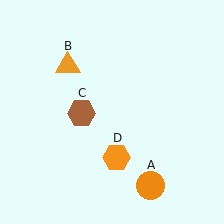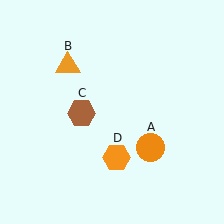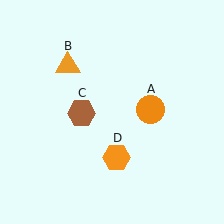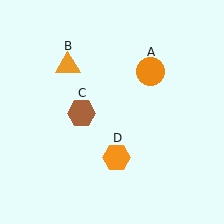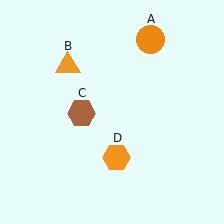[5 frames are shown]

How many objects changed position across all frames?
1 object changed position: orange circle (object A).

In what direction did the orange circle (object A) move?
The orange circle (object A) moved up.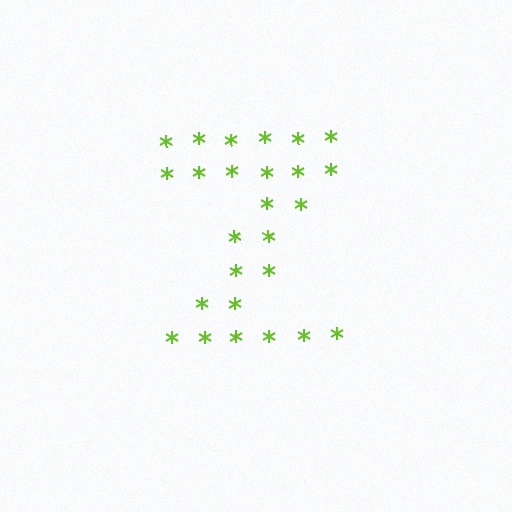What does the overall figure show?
The overall figure shows the letter Z.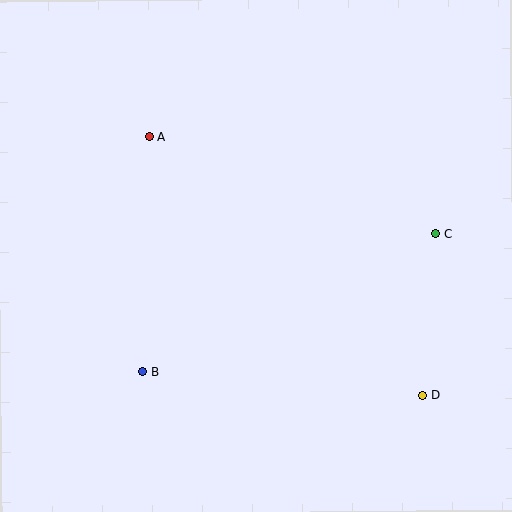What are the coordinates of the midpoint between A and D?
The midpoint between A and D is at (286, 266).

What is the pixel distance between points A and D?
The distance between A and D is 377 pixels.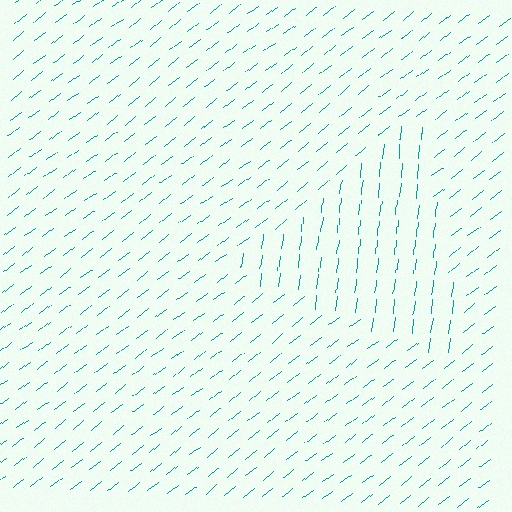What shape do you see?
I see a triangle.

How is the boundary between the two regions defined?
The boundary is defined purely by a change in line orientation (approximately 45 degrees difference). All lines are the same color and thickness.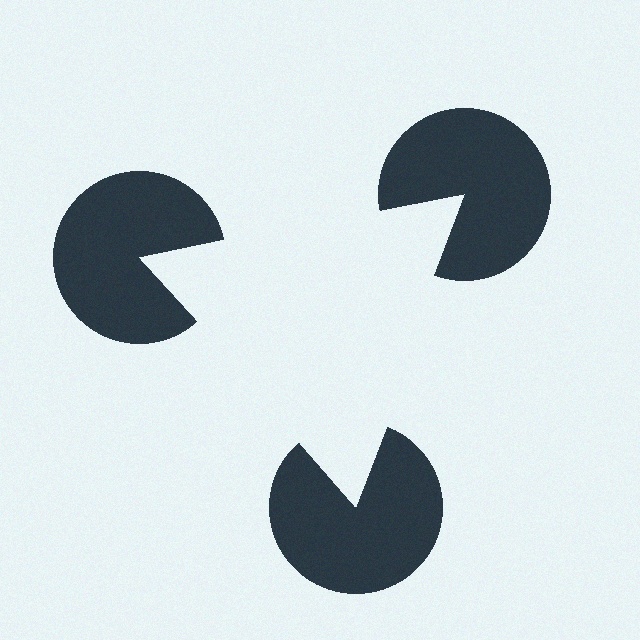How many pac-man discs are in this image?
There are 3 — one at each vertex of the illusory triangle.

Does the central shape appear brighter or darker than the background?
It typically appears slightly brighter than the background, even though no actual brightness change is drawn.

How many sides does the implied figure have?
3 sides.